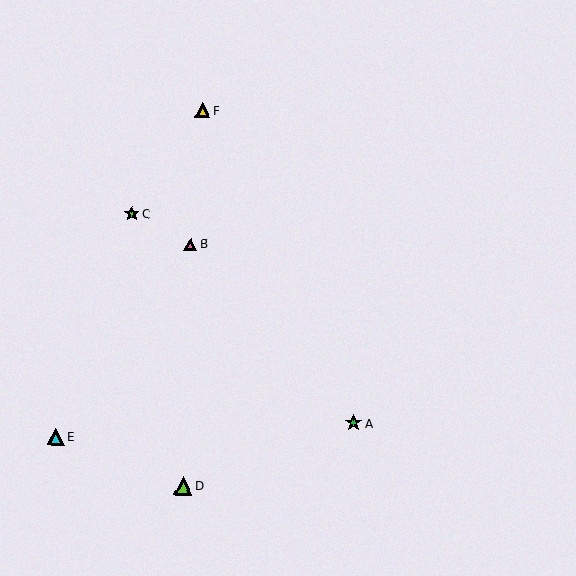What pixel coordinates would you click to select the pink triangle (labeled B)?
Click at (191, 244) to select the pink triangle B.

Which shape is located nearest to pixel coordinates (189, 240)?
The pink triangle (labeled B) at (191, 244) is nearest to that location.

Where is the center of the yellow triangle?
The center of the yellow triangle is at (203, 110).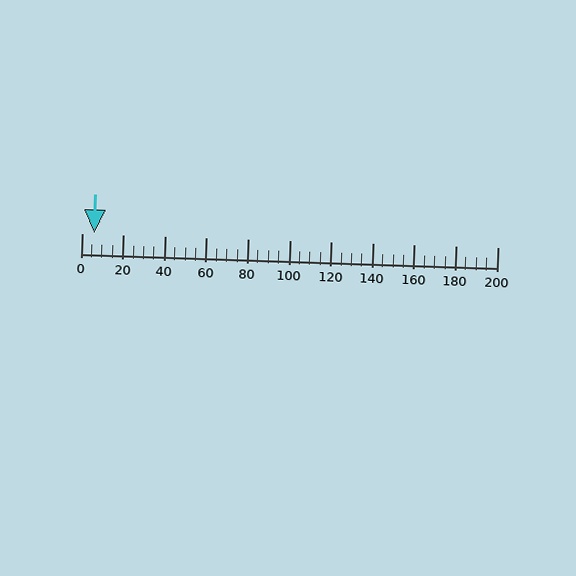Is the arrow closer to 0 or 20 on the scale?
The arrow is closer to 0.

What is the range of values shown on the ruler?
The ruler shows values from 0 to 200.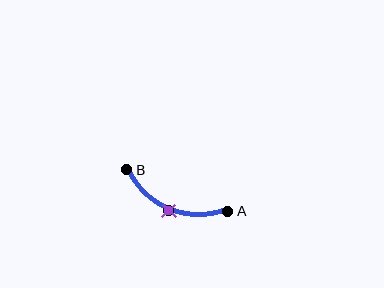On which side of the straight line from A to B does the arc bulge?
The arc bulges below the straight line connecting A and B.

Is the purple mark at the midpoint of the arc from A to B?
Yes. The purple mark lies on the arc at equal arc-length from both A and B — it is the arc midpoint.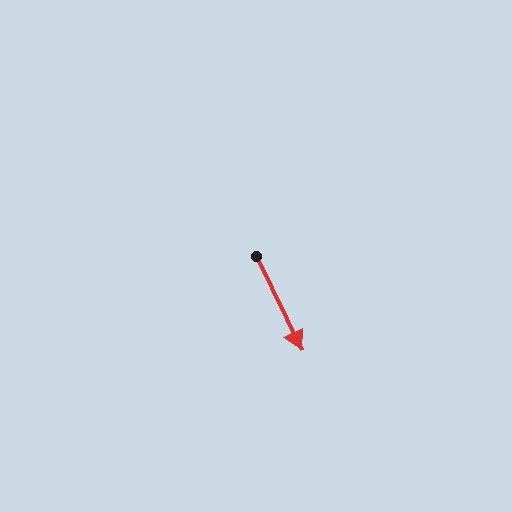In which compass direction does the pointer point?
Southeast.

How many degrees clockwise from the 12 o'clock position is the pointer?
Approximately 154 degrees.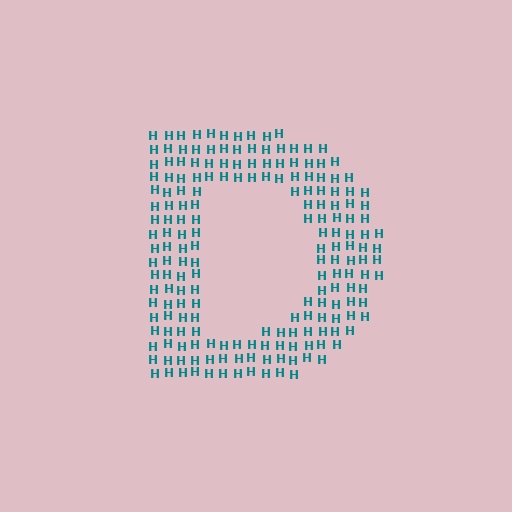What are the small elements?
The small elements are letter H's.